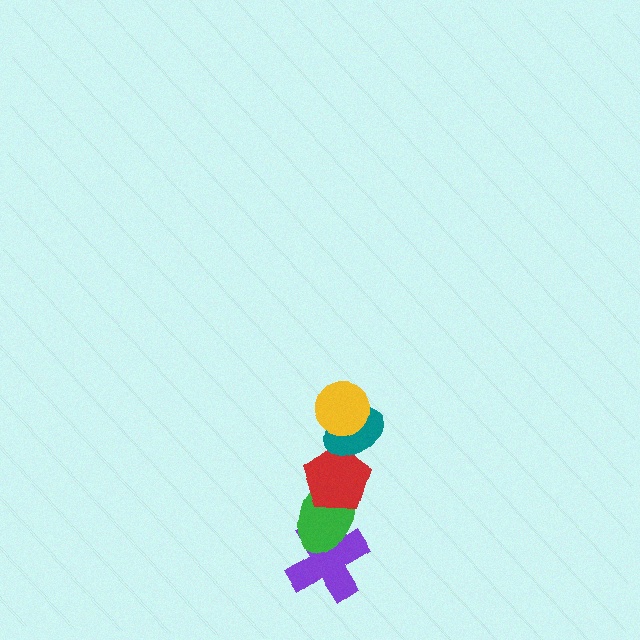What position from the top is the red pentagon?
The red pentagon is 3rd from the top.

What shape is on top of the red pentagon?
The teal ellipse is on top of the red pentagon.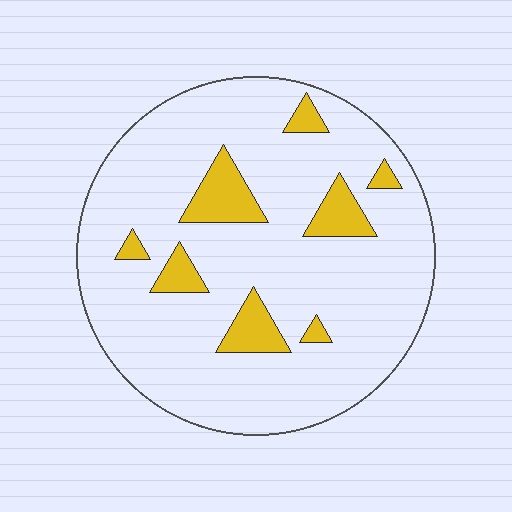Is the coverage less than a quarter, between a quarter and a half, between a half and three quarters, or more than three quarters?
Less than a quarter.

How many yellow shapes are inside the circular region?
8.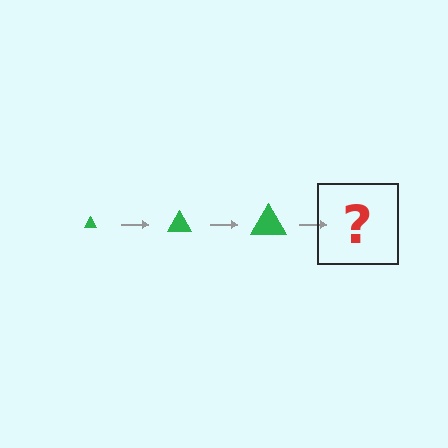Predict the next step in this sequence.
The next step is a green triangle, larger than the previous one.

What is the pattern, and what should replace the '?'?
The pattern is that the triangle gets progressively larger each step. The '?' should be a green triangle, larger than the previous one.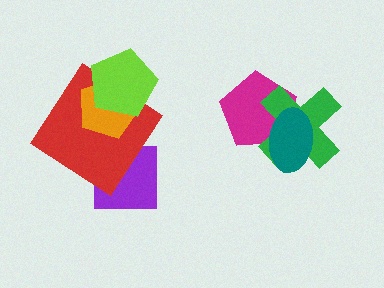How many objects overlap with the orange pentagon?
2 objects overlap with the orange pentagon.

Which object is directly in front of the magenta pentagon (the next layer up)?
The green cross is directly in front of the magenta pentagon.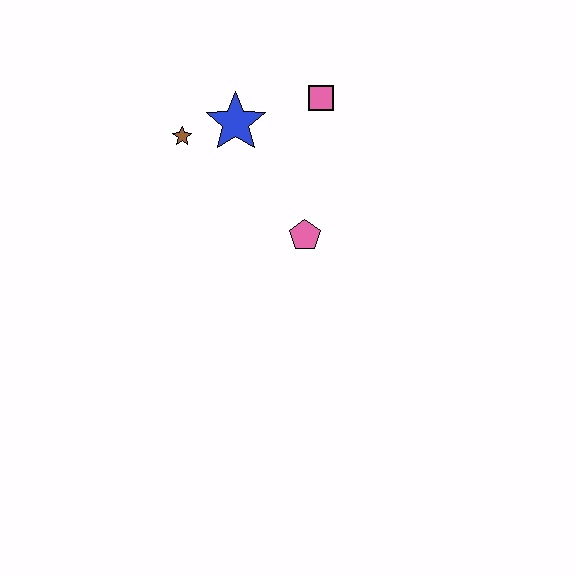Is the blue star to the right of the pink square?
No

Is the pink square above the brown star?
Yes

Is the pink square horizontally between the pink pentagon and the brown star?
No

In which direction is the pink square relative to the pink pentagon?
The pink square is above the pink pentagon.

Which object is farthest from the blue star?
The pink pentagon is farthest from the blue star.